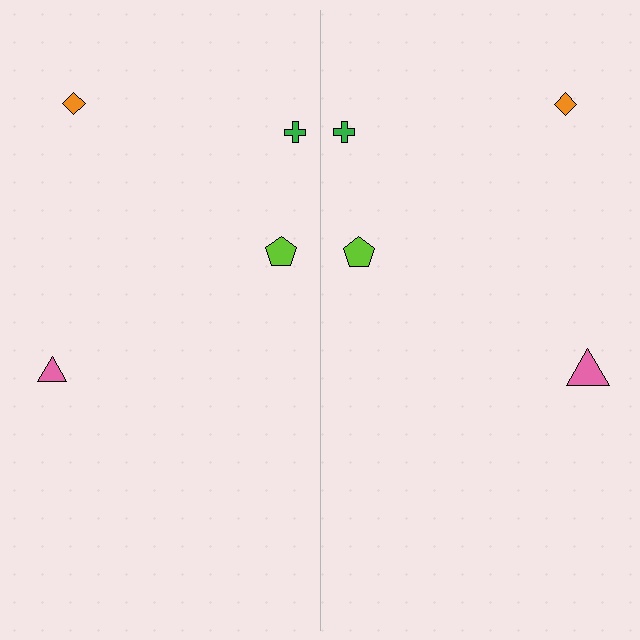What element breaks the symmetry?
The pink triangle on the right side has a different size than its mirror counterpart.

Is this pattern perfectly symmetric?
No, the pattern is not perfectly symmetric. The pink triangle on the right side has a different size than its mirror counterpart.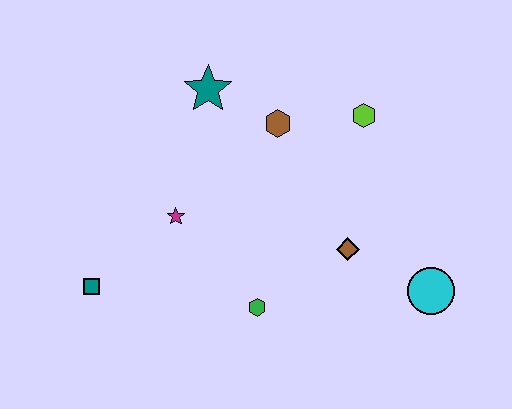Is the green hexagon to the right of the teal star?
Yes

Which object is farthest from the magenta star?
The cyan circle is farthest from the magenta star.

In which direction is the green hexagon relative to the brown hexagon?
The green hexagon is below the brown hexagon.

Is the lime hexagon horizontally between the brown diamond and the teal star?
No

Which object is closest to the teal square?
The magenta star is closest to the teal square.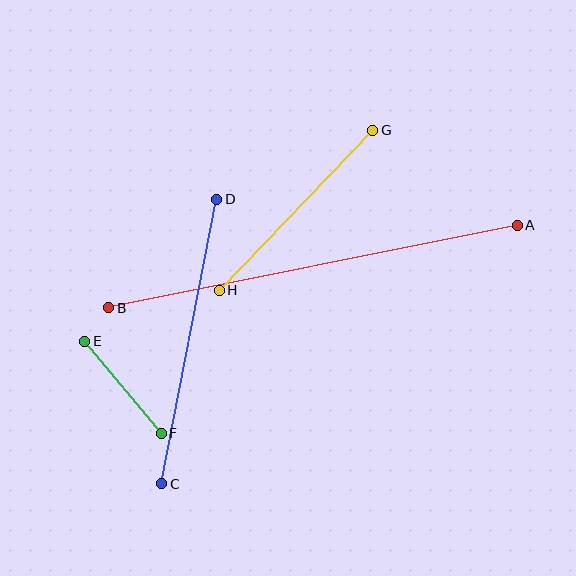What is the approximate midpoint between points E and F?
The midpoint is at approximately (123, 387) pixels.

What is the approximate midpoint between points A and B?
The midpoint is at approximately (313, 267) pixels.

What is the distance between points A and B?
The distance is approximately 417 pixels.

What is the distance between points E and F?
The distance is approximately 120 pixels.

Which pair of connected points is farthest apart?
Points A and B are farthest apart.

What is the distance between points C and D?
The distance is approximately 290 pixels.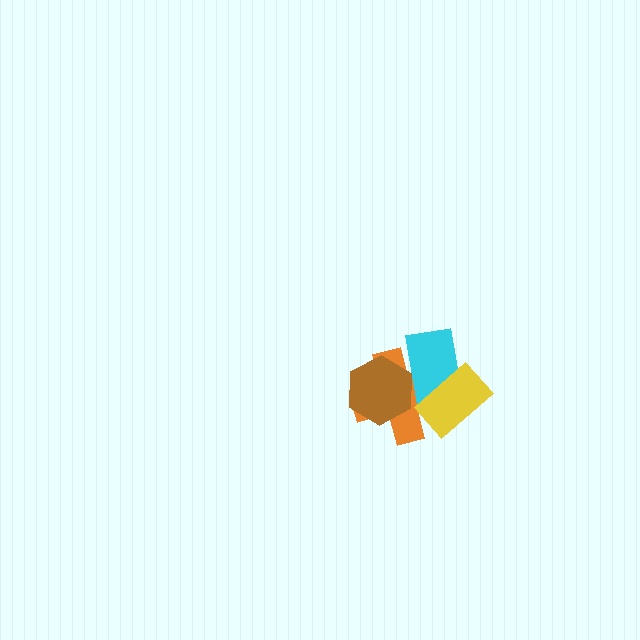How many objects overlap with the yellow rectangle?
2 objects overlap with the yellow rectangle.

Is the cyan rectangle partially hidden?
Yes, it is partially covered by another shape.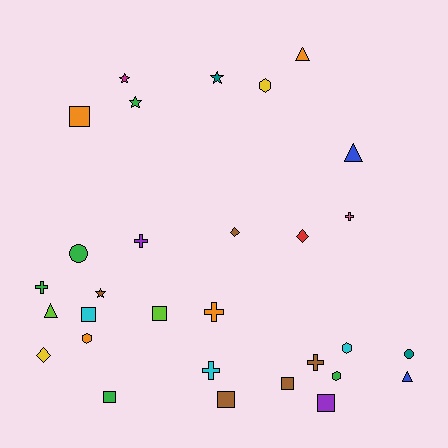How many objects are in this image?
There are 30 objects.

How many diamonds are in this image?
There are 3 diamonds.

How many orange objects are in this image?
There are 4 orange objects.